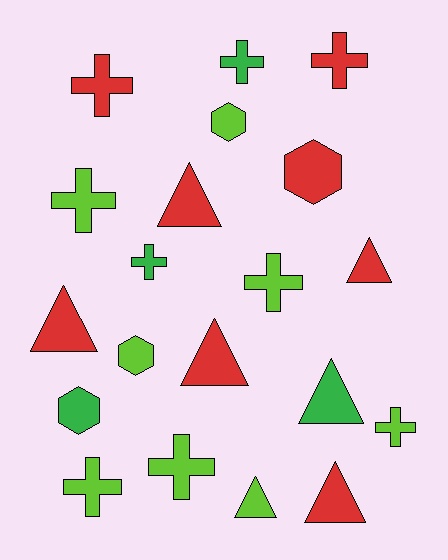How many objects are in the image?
There are 20 objects.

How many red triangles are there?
There are 5 red triangles.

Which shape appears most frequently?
Cross, with 9 objects.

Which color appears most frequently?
Red, with 8 objects.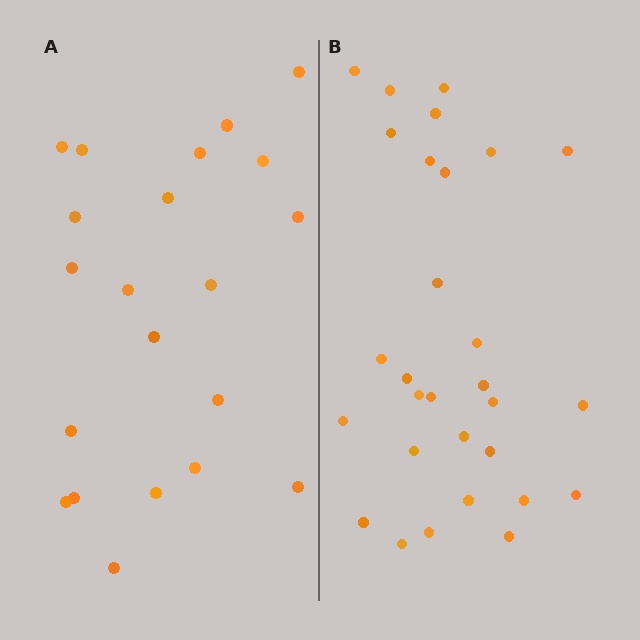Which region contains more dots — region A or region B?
Region B (the right region) has more dots.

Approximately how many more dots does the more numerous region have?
Region B has roughly 8 or so more dots than region A.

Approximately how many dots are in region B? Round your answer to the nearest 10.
About 30 dots. (The exact count is 29, which rounds to 30.)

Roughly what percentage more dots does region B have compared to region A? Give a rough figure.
About 40% more.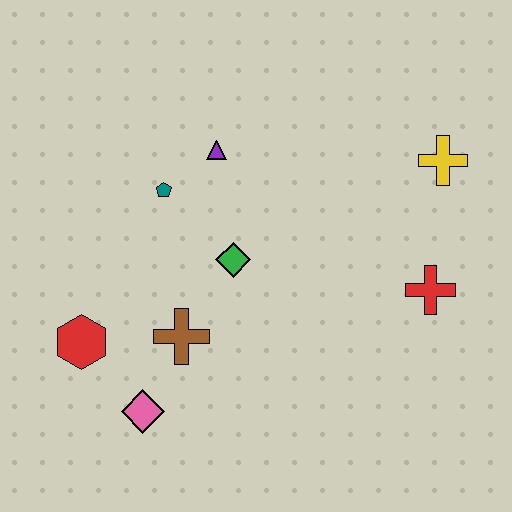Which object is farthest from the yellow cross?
The red hexagon is farthest from the yellow cross.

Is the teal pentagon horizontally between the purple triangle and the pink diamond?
Yes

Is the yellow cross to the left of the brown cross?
No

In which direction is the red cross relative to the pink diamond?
The red cross is to the right of the pink diamond.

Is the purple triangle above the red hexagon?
Yes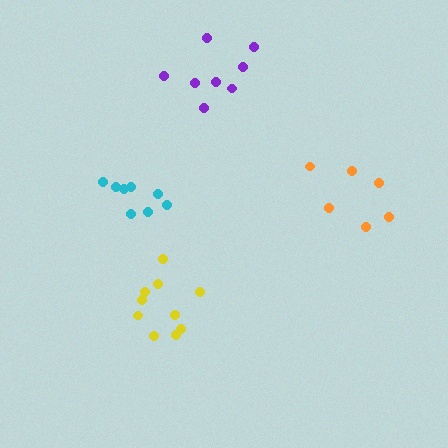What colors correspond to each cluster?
The clusters are colored: yellow, orange, cyan, purple.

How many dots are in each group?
Group 1: 10 dots, Group 2: 6 dots, Group 3: 8 dots, Group 4: 8 dots (32 total).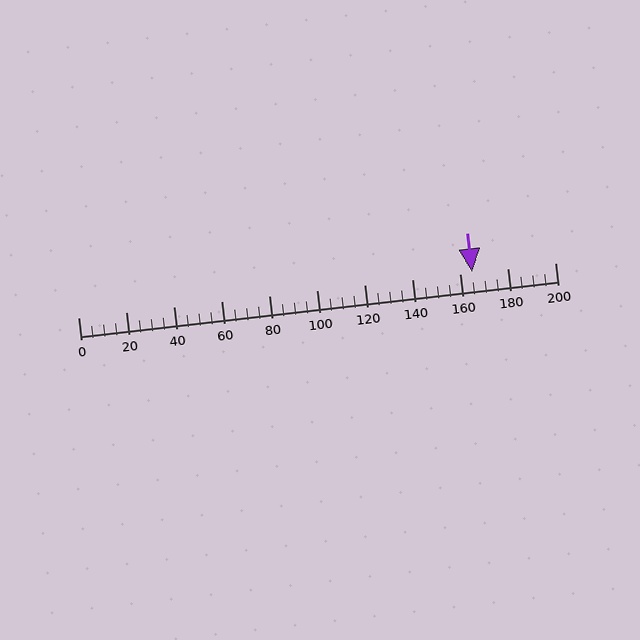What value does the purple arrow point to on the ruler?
The purple arrow points to approximately 165.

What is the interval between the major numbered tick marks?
The major tick marks are spaced 20 units apart.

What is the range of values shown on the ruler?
The ruler shows values from 0 to 200.